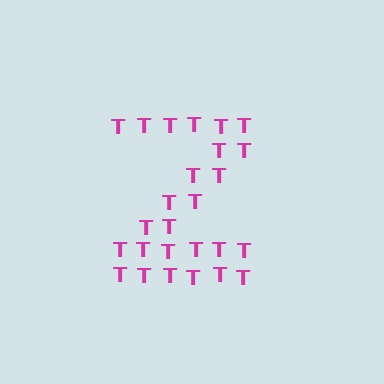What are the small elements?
The small elements are letter T's.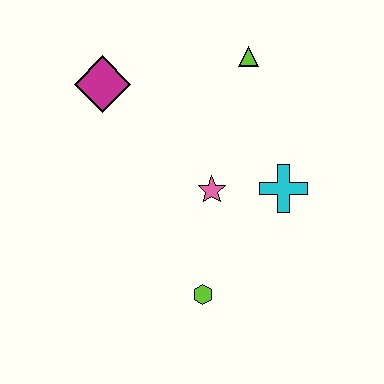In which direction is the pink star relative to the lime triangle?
The pink star is below the lime triangle.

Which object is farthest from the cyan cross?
The magenta diamond is farthest from the cyan cross.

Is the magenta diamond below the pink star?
No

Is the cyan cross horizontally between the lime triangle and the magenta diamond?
No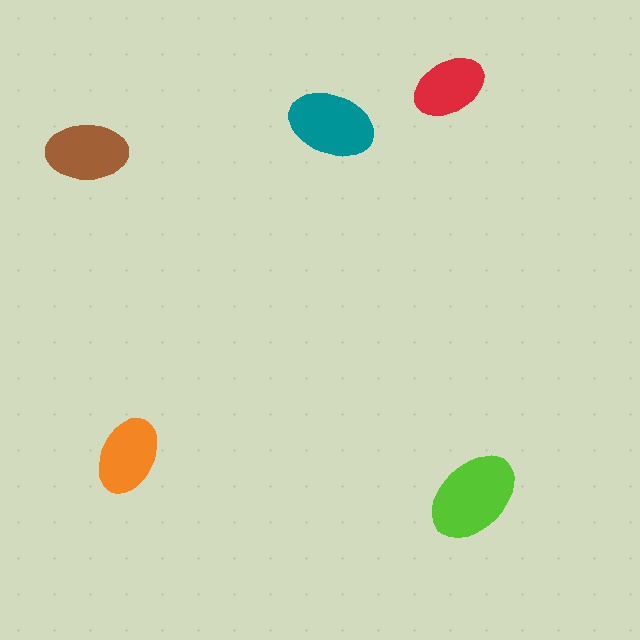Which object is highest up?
The red ellipse is topmost.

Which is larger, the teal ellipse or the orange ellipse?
The teal one.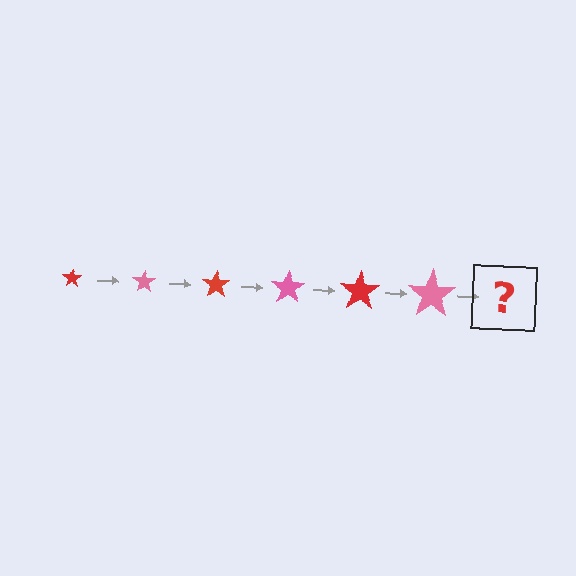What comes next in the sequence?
The next element should be a red star, larger than the previous one.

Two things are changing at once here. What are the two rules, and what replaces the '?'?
The two rules are that the star grows larger each step and the color cycles through red and pink. The '?' should be a red star, larger than the previous one.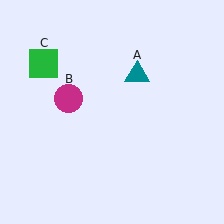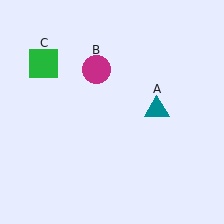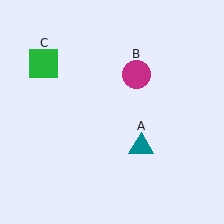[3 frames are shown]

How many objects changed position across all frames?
2 objects changed position: teal triangle (object A), magenta circle (object B).